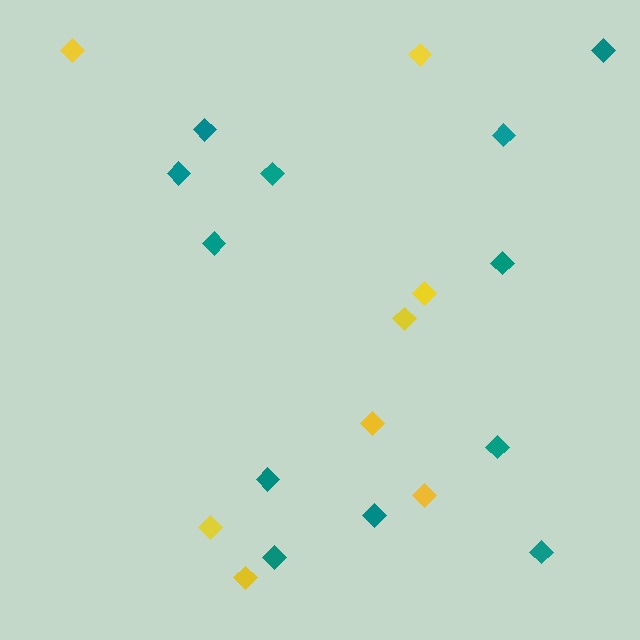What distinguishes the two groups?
There are 2 groups: one group of teal diamonds (12) and one group of yellow diamonds (8).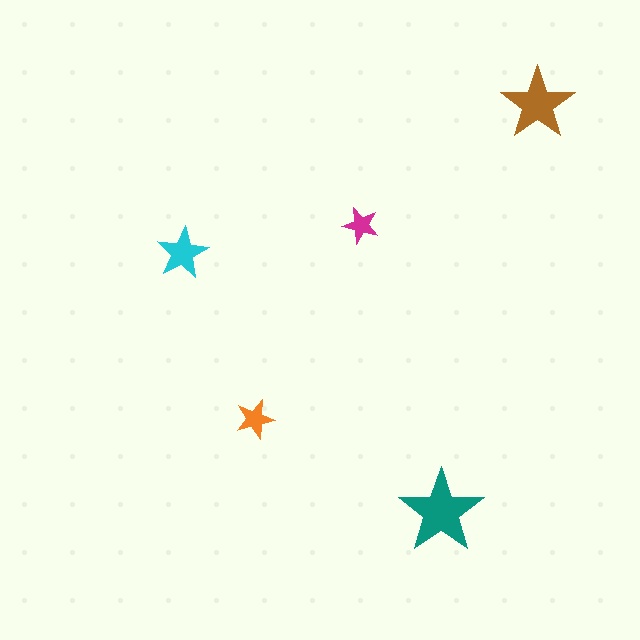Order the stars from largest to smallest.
the teal one, the brown one, the cyan one, the orange one, the magenta one.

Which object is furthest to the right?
The brown star is rightmost.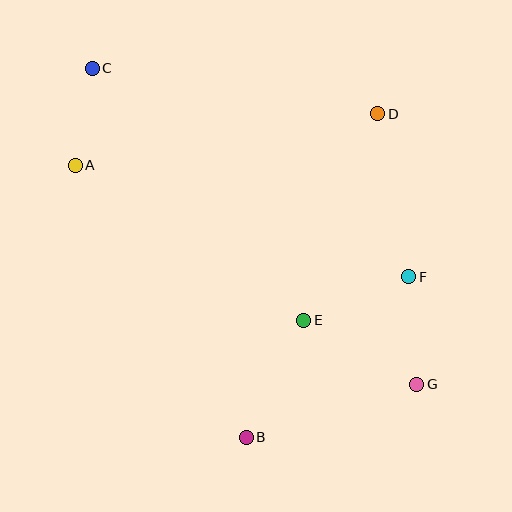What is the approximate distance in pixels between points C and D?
The distance between C and D is approximately 289 pixels.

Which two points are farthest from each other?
Points C and G are farthest from each other.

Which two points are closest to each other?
Points A and C are closest to each other.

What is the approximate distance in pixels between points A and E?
The distance between A and E is approximately 276 pixels.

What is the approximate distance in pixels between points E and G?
The distance between E and G is approximately 130 pixels.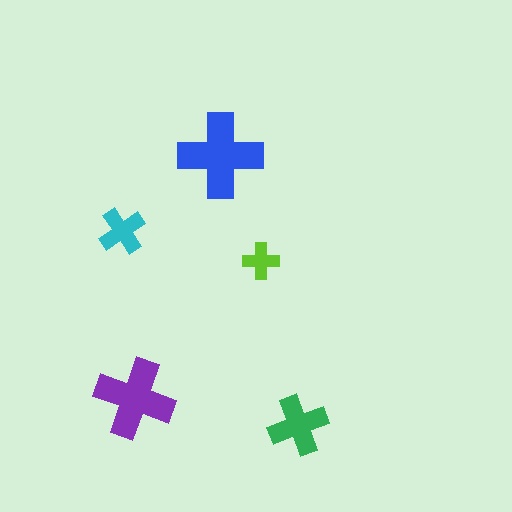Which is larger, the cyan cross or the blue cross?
The blue one.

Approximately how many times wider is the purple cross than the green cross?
About 1.5 times wider.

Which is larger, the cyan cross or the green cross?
The green one.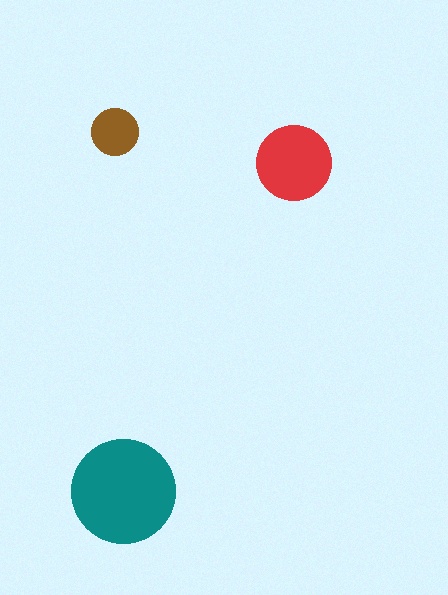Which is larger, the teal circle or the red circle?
The teal one.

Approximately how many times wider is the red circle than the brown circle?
About 1.5 times wider.